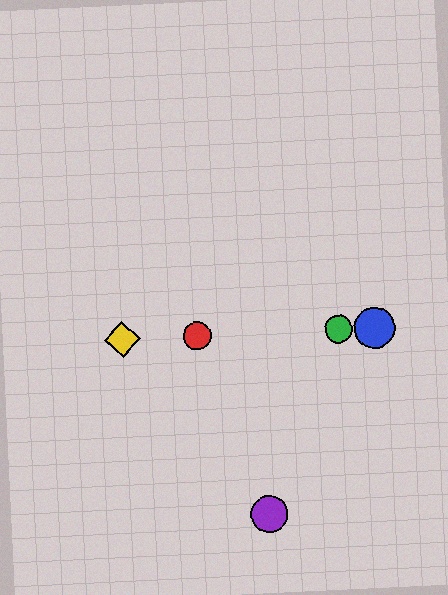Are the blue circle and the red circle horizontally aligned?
Yes, both are at y≈327.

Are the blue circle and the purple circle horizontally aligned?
No, the blue circle is at y≈327 and the purple circle is at y≈514.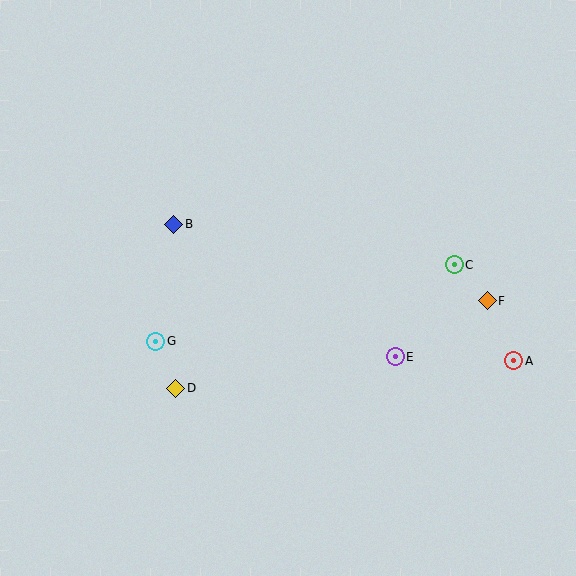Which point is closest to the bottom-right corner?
Point A is closest to the bottom-right corner.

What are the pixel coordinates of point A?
Point A is at (514, 361).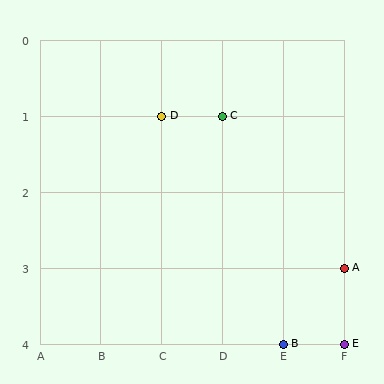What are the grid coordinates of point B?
Point B is at grid coordinates (E, 4).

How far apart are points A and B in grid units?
Points A and B are 1 column and 1 row apart (about 1.4 grid units diagonally).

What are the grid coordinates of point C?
Point C is at grid coordinates (D, 1).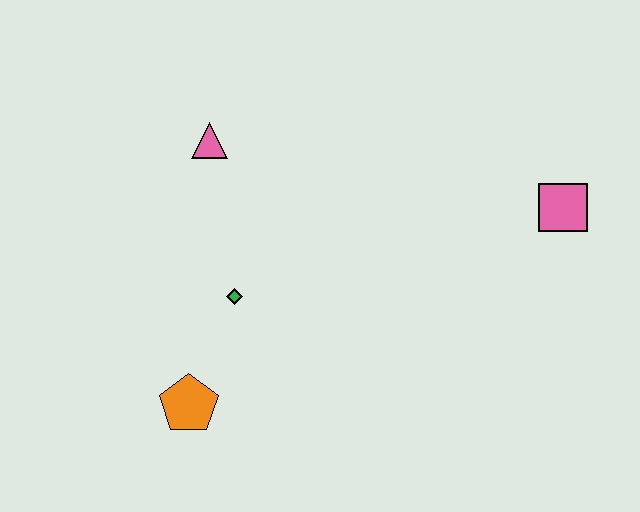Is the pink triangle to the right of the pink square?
No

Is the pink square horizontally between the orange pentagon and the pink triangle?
No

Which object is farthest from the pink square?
The orange pentagon is farthest from the pink square.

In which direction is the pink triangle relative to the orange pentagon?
The pink triangle is above the orange pentagon.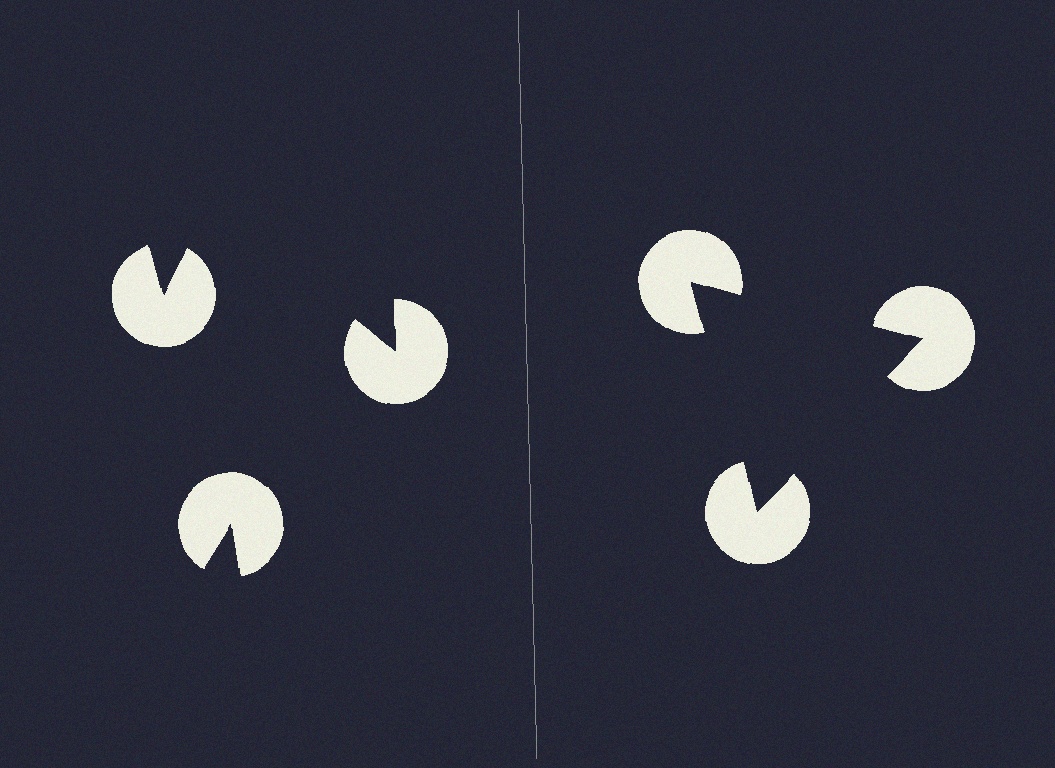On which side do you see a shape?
An illusory triangle appears on the right side. On the left side the wedge cuts are rotated, so no coherent shape forms.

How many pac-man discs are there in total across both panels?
6 — 3 on each side.